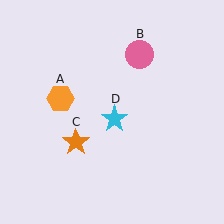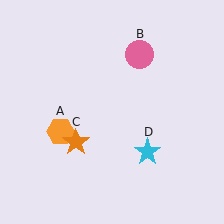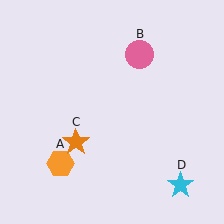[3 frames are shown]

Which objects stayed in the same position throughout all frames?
Pink circle (object B) and orange star (object C) remained stationary.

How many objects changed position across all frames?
2 objects changed position: orange hexagon (object A), cyan star (object D).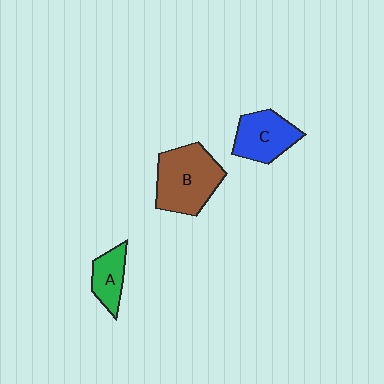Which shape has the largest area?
Shape B (brown).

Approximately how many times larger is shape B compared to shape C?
Approximately 1.4 times.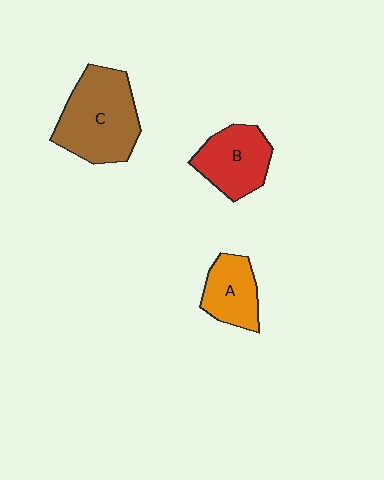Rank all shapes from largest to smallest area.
From largest to smallest: C (brown), B (red), A (orange).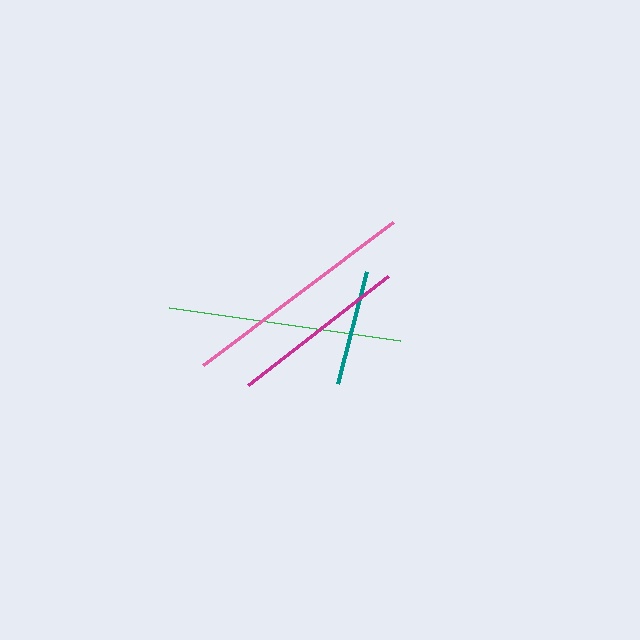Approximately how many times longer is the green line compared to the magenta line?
The green line is approximately 1.3 times the length of the magenta line.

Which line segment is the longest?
The pink line is the longest at approximately 238 pixels.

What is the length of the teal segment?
The teal segment is approximately 116 pixels long.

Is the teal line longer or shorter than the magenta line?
The magenta line is longer than the teal line.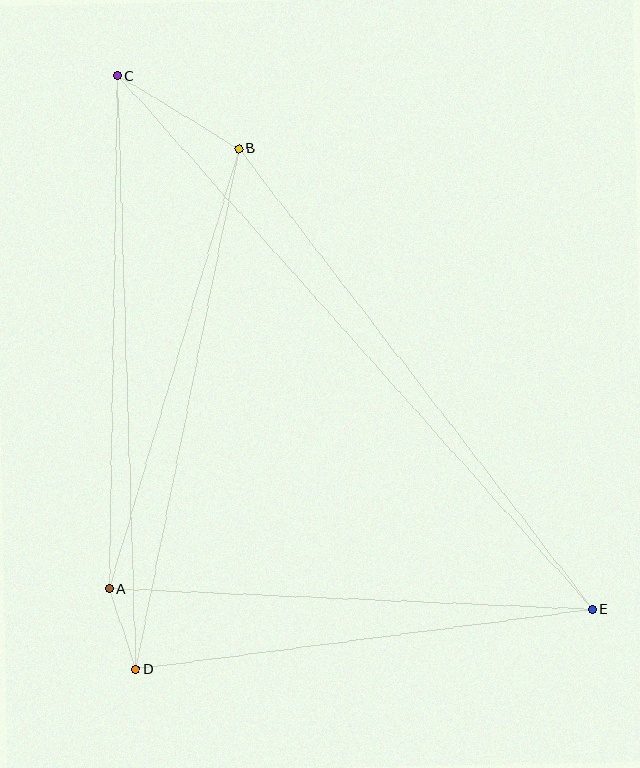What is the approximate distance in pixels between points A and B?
The distance between A and B is approximately 459 pixels.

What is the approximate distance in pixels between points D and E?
The distance between D and E is approximately 460 pixels.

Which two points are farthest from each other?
Points C and E are farthest from each other.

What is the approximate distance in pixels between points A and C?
The distance between A and C is approximately 513 pixels.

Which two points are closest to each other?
Points A and D are closest to each other.